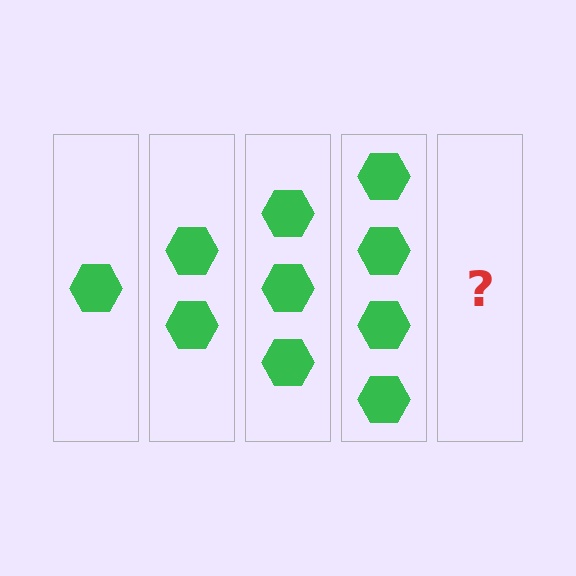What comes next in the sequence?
The next element should be 5 hexagons.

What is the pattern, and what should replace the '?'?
The pattern is that each step adds one more hexagon. The '?' should be 5 hexagons.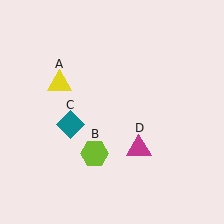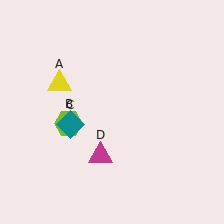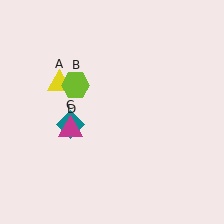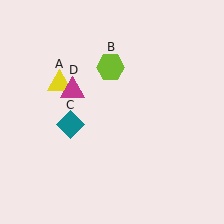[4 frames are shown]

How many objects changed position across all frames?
2 objects changed position: lime hexagon (object B), magenta triangle (object D).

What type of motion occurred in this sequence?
The lime hexagon (object B), magenta triangle (object D) rotated clockwise around the center of the scene.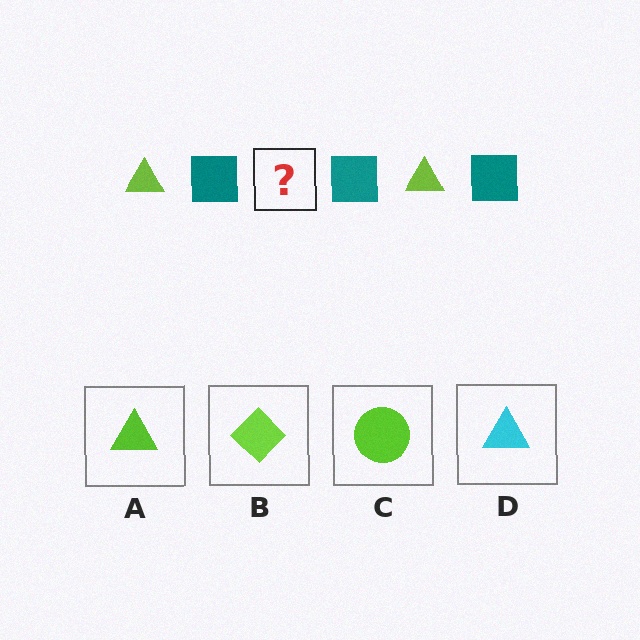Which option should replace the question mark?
Option A.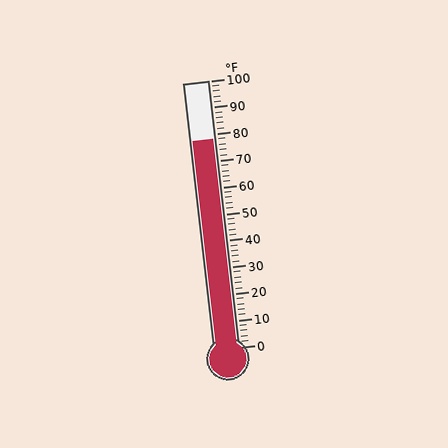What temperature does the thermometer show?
The thermometer shows approximately 78°F.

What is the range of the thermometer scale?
The thermometer scale ranges from 0°F to 100°F.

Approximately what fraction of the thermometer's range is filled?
The thermometer is filled to approximately 80% of its range.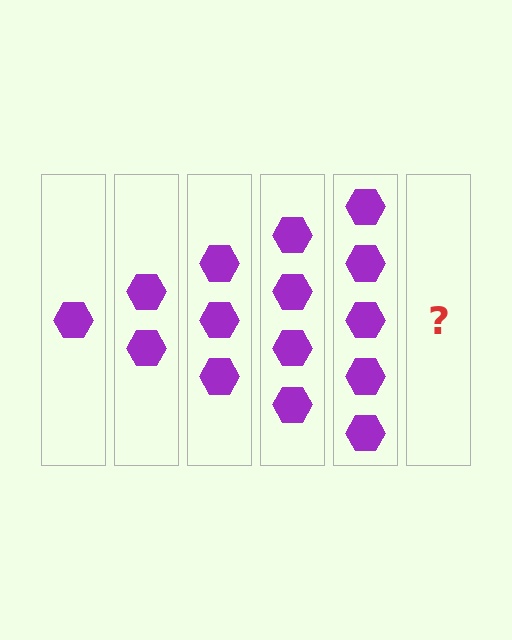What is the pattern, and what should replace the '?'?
The pattern is that each step adds one more hexagon. The '?' should be 6 hexagons.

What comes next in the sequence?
The next element should be 6 hexagons.